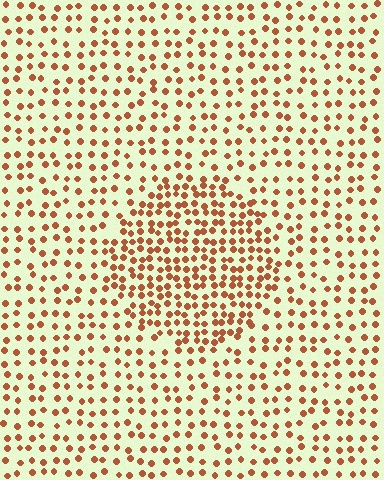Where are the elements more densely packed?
The elements are more densely packed inside the circle boundary.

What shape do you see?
I see a circle.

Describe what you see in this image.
The image contains small brown elements arranged at two different densities. A circle-shaped region is visible where the elements are more densely packed than the surrounding area.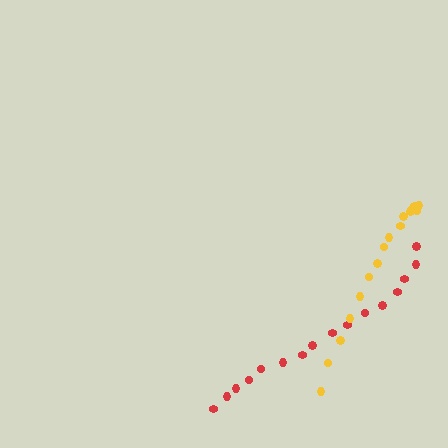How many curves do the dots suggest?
There are 2 distinct paths.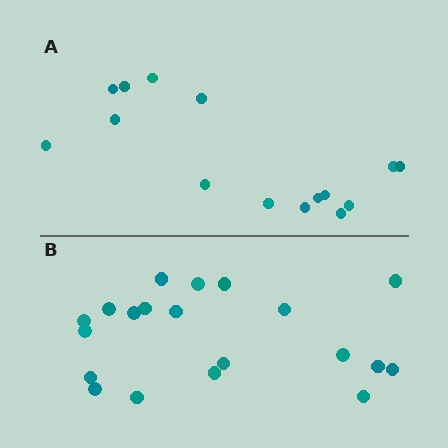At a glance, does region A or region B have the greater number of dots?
Region B (the bottom region) has more dots.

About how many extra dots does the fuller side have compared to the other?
Region B has about 5 more dots than region A.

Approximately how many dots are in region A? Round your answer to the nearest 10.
About 20 dots. (The exact count is 15, which rounds to 20.)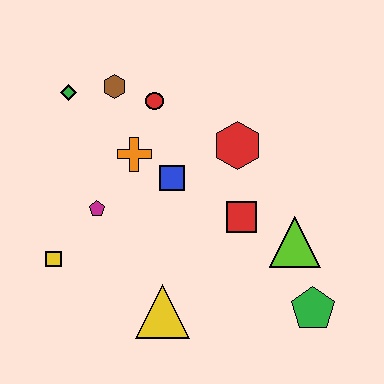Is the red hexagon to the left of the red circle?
No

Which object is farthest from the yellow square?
The green pentagon is farthest from the yellow square.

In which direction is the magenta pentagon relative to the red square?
The magenta pentagon is to the left of the red square.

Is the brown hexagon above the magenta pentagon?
Yes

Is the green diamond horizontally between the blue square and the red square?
No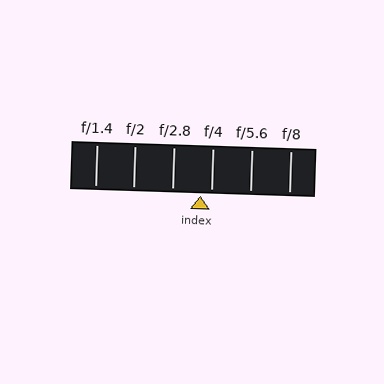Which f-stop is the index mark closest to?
The index mark is closest to f/4.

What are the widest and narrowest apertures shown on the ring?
The widest aperture shown is f/1.4 and the narrowest is f/8.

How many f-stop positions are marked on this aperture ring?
There are 6 f-stop positions marked.